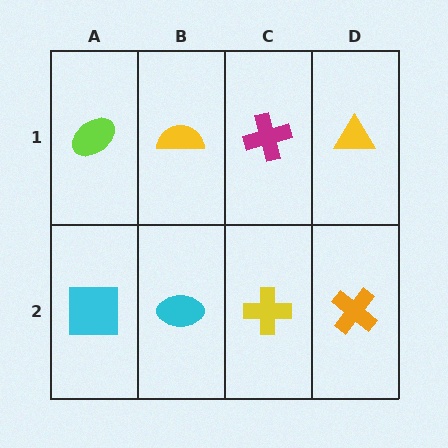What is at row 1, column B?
A yellow semicircle.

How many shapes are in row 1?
4 shapes.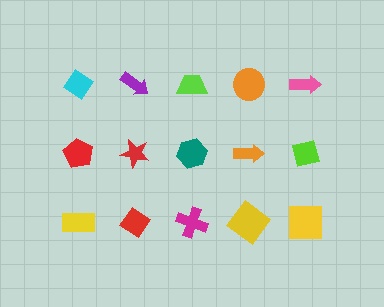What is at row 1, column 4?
An orange circle.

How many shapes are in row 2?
5 shapes.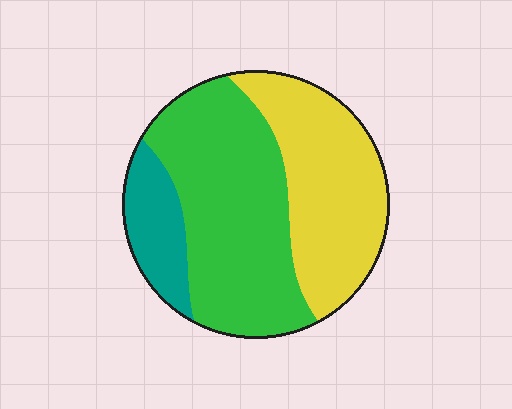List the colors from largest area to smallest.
From largest to smallest: green, yellow, teal.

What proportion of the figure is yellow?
Yellow takes up between a third and a half of the figure.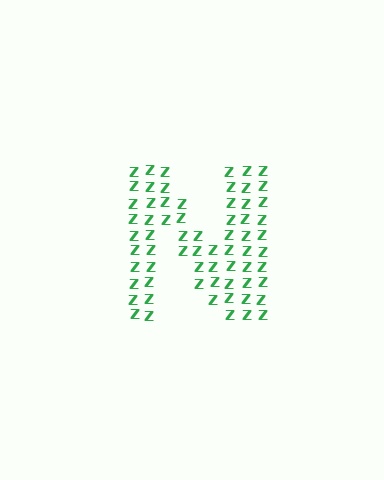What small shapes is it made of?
It is made of small letter Z's.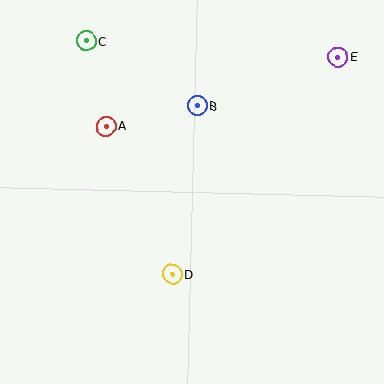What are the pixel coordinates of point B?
Point B is at (197, 106).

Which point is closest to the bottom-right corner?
Point D is closest to the bottom-right corner.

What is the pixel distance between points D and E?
The distance between D and E is 273 pixels.